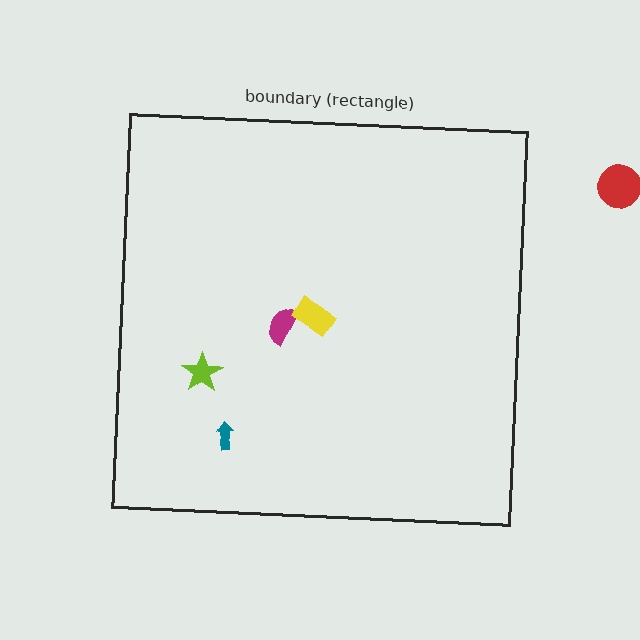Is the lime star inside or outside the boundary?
Inside.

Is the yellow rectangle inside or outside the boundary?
Inside.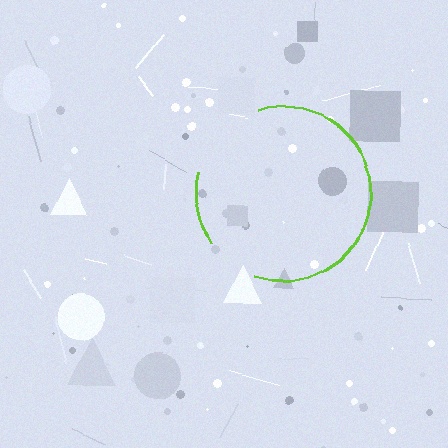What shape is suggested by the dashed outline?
The dashed outline suggests a circle.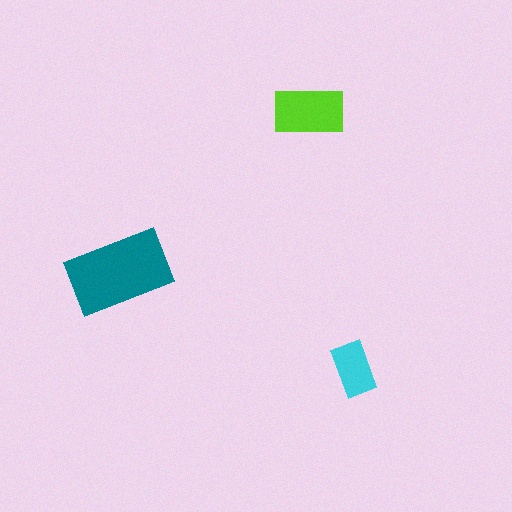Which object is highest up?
The lime rectangle is topmost.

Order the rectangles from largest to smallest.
the teal one, the lime one, the cyan one.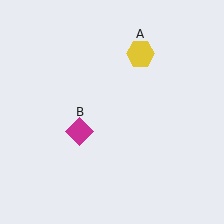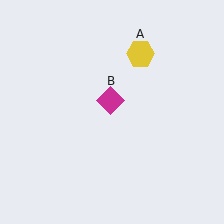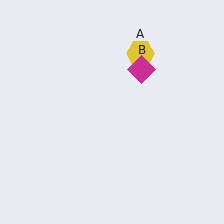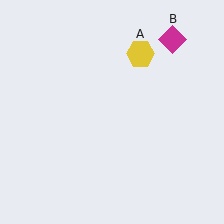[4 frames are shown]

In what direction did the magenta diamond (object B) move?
The magenta diamond (object B) moved up and to the right.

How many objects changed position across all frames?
1 object changed position: magenta diamond (object B).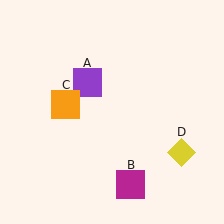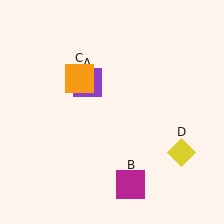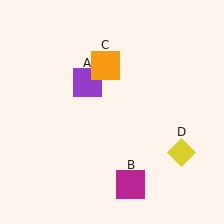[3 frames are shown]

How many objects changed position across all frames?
1 object changed position: orange square (object C).